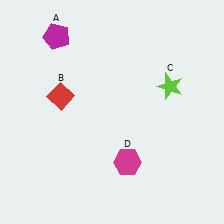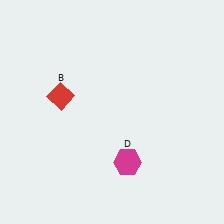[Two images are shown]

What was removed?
The magenta pentagon (A), the lime star (C) were removed in Image 2.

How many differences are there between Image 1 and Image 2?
There are 2 differences between the two images.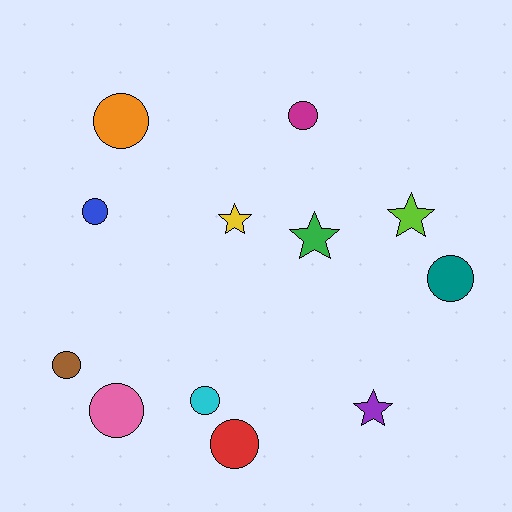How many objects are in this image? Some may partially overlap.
There are 12 objects.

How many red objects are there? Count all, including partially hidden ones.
There is 1 red object.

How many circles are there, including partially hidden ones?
There are 8 circles.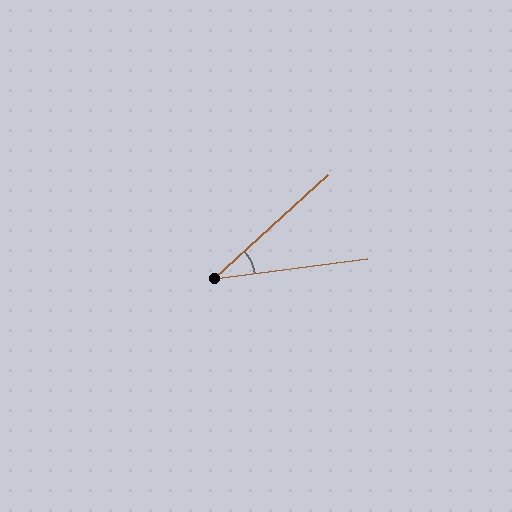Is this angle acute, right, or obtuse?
It is acute.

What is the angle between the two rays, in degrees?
Approximately 35 degrees.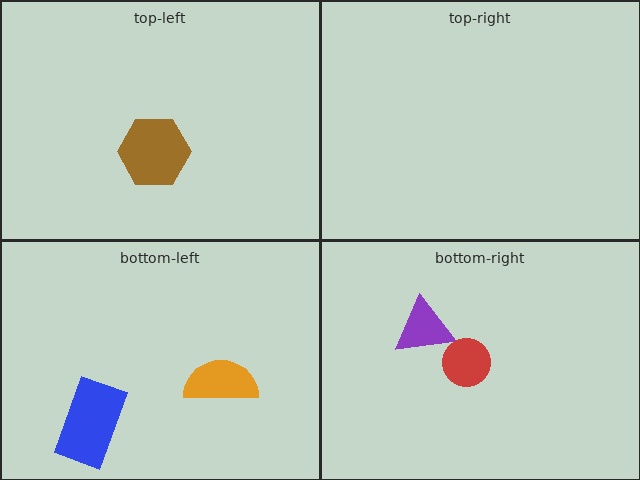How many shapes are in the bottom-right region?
2.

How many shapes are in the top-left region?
1.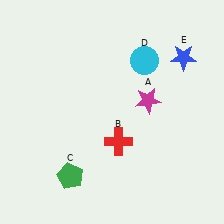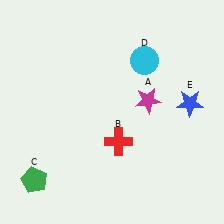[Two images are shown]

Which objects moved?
The objects that moved are: the green pentagon (C), the blue star (E).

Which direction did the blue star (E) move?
The blue star (E) moved down.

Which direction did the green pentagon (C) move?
The green pentagon (C) moved left.